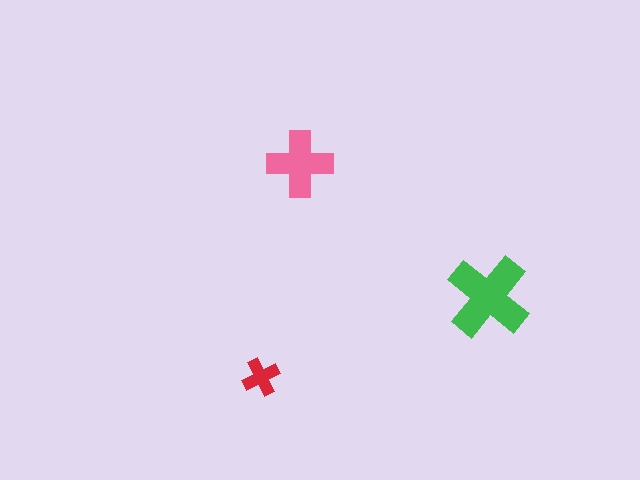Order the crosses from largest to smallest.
the green one, the pink one, the red one.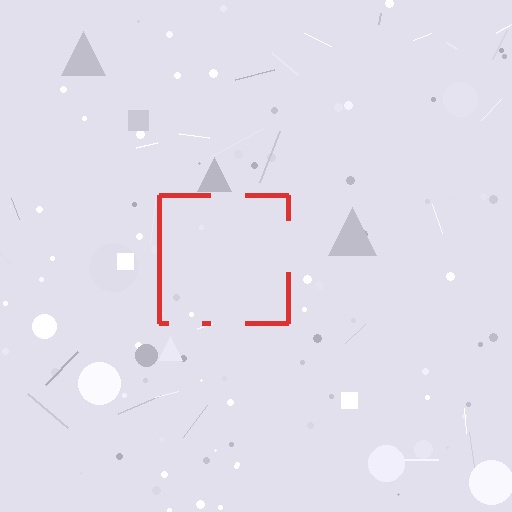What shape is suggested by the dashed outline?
The dashed outline suggests a square.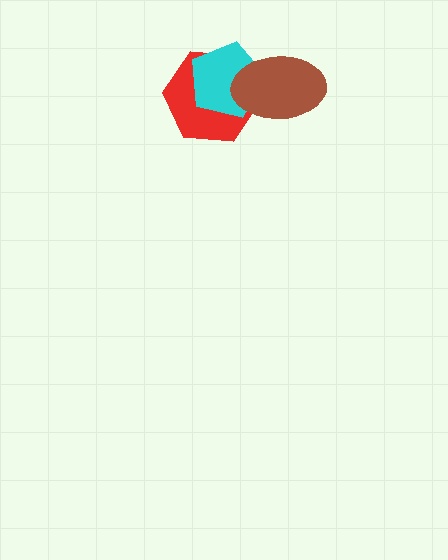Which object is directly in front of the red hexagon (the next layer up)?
The cyan pentagon is directly in front of the red hexagon.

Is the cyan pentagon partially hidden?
Yes, it is partially covered by another shape.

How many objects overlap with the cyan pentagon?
2 objects overlap with the cyan pentagon.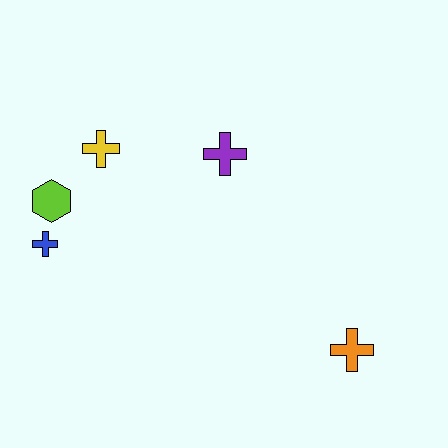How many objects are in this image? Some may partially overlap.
There are 5 objects.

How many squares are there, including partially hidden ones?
There are no squares.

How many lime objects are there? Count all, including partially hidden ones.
There is 1 lime object.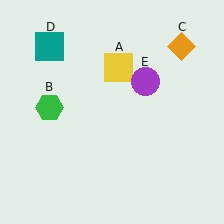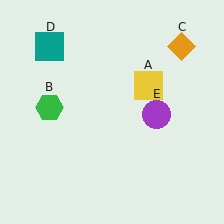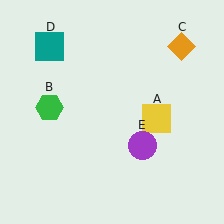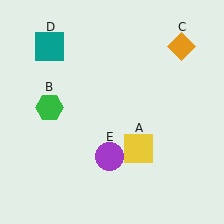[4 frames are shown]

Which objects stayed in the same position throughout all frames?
Green hexagon (object B) and orange diamond (object C) and teal square (object D) remained stationary.